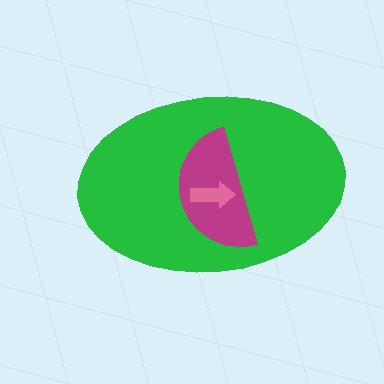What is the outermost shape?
The green ellipse.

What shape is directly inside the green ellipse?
The magenta semicircle.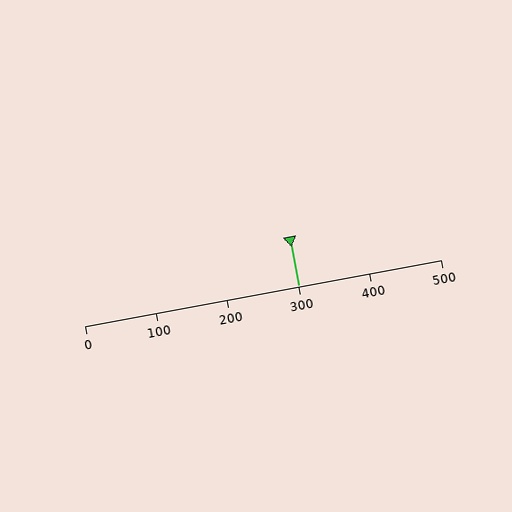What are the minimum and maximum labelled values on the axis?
The axis runs from 0 to 500.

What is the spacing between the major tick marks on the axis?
The major ticks are spaced 100 apart.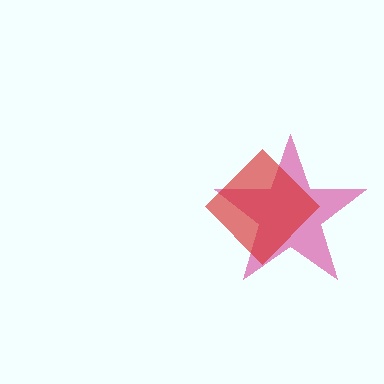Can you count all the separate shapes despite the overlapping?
Yes, there are 2 separate shapes.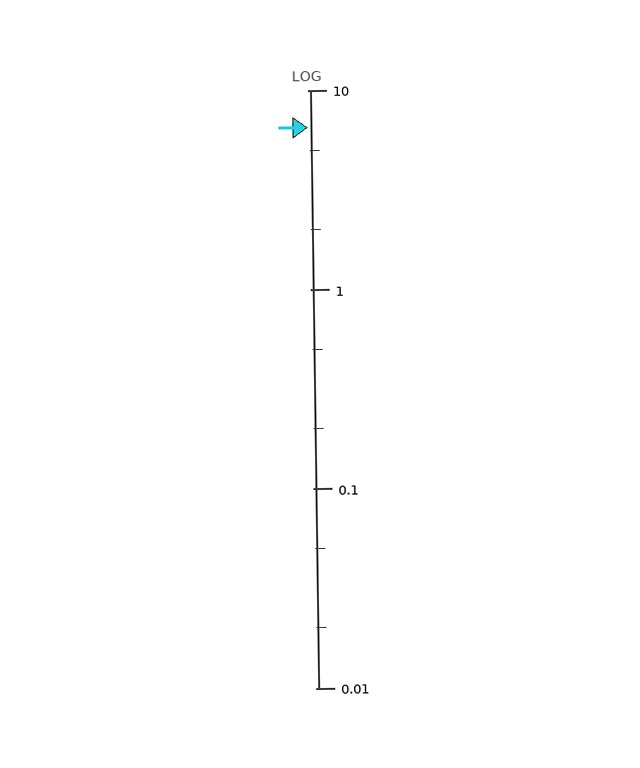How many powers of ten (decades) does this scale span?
The scale spans 3 decades, from 0.01 to 10.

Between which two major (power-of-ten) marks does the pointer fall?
The pointer is between 1 and 10.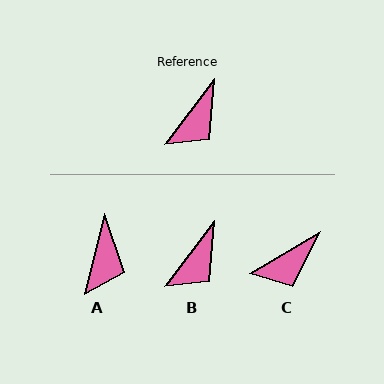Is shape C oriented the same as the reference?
No, it is off by about 22 degrees.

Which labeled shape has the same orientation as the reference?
B.